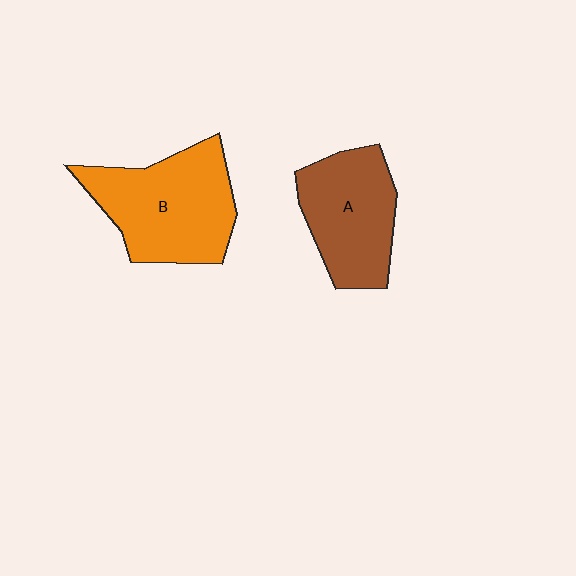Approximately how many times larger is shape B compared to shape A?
Approximately 1.2 times.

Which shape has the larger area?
Shape B (orange).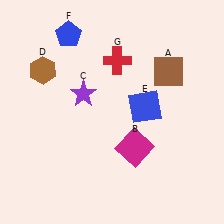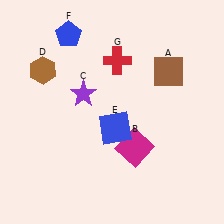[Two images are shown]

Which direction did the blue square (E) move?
The blue square (E) moved left.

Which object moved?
The blue square (E) moved left.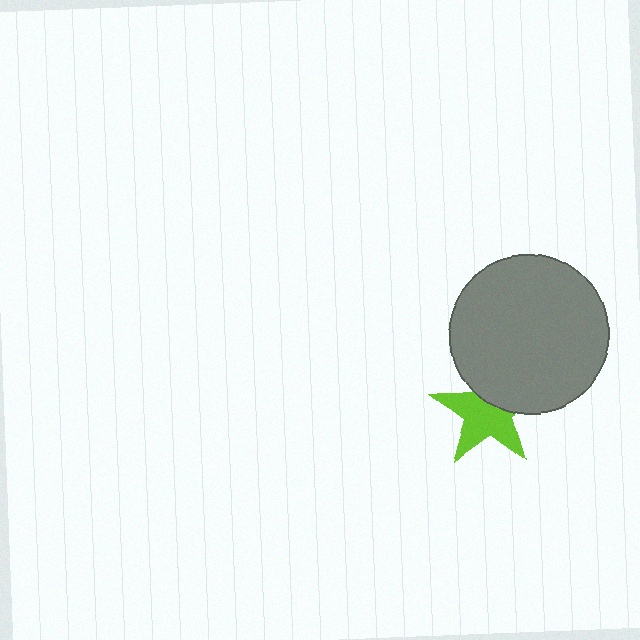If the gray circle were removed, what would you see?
You would see the complete lime star.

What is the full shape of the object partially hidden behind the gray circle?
The partially hidden object is a lime star.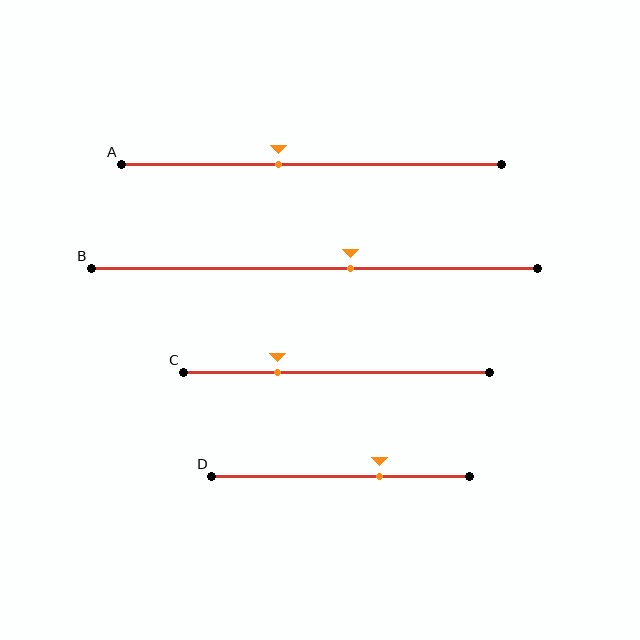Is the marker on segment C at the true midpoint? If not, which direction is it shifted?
No, the marker on segment C is shifted to the left by about 19% of the segment length.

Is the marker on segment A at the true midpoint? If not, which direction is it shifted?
No, the marker on segment A is shifted to the left by about 9% of the segment length.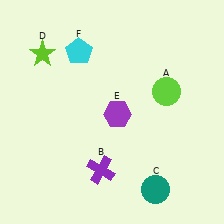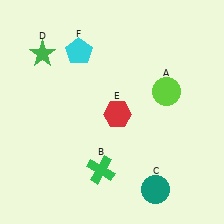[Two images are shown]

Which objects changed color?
B changed from purple to green. D changed from lime to green. E changed from purple to red.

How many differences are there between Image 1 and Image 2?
There are 3 differences between the two images.